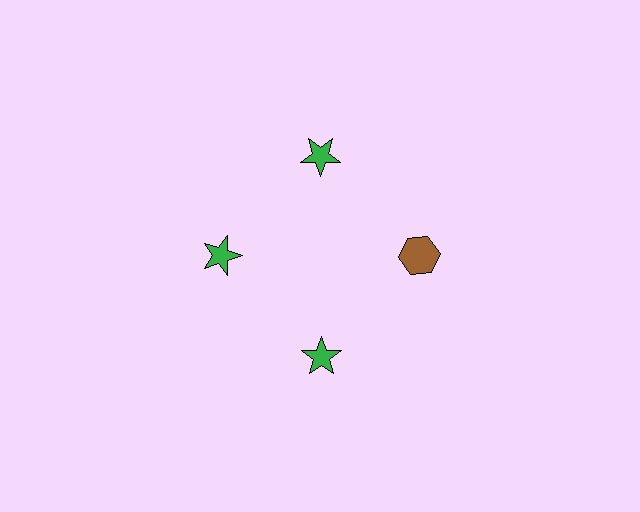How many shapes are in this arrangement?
There are 4 shapes arranged in a ring pattern.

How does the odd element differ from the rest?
It differs in both color (brown instead of green) and shape (hexagon instead of star).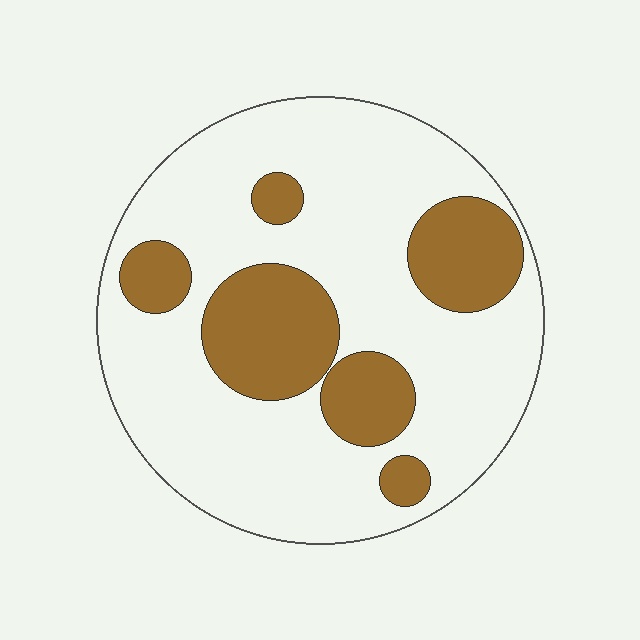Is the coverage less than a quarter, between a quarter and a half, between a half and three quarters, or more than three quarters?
Between a quarter and a half.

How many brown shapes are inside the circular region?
6.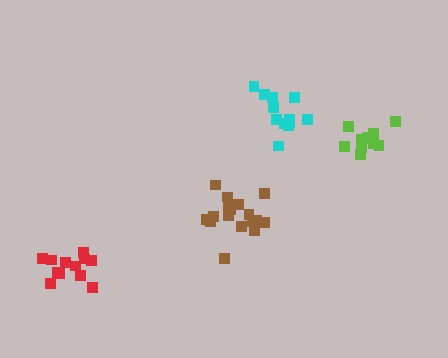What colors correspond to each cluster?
The clusters are colored: lime, brown, cyan, red.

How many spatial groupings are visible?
There are 4 spatial groupings.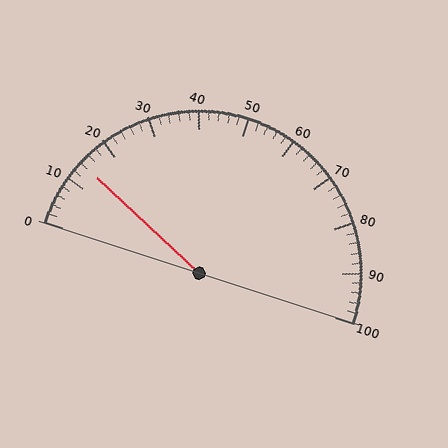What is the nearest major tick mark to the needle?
The nearest major tick mark is 10.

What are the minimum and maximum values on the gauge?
The gauge ranges from 0 to 100.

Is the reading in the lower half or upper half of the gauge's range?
The reading is in the lower half of the range (0 to 100).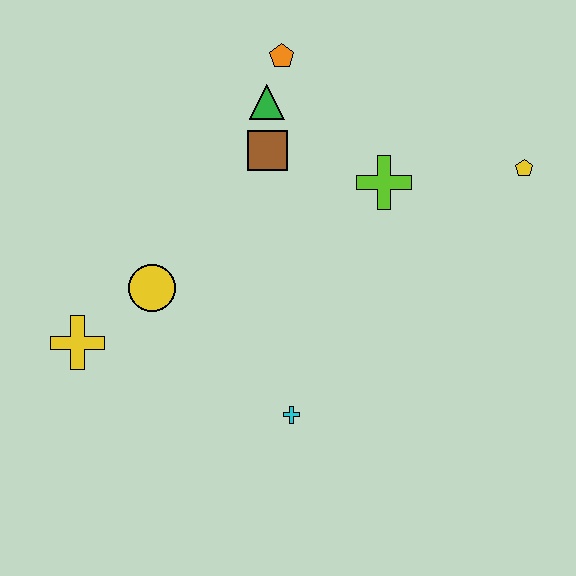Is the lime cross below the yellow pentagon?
Yes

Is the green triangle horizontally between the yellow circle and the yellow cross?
No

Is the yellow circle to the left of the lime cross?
Yes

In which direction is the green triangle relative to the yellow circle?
The green triangle is above the yellow circle.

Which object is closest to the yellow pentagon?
The lime cross is closest to the yellow pentagon.